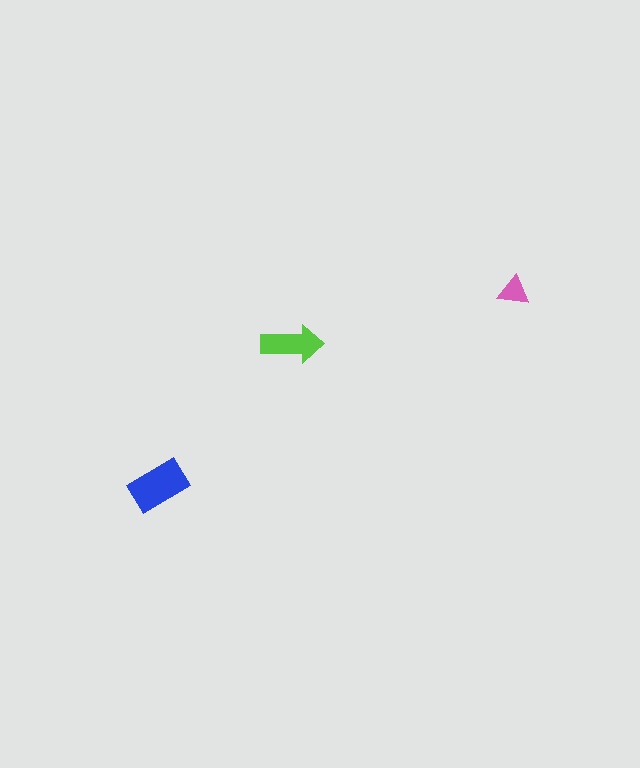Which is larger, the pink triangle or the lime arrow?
The lime arrow.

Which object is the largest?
The blue rectangle.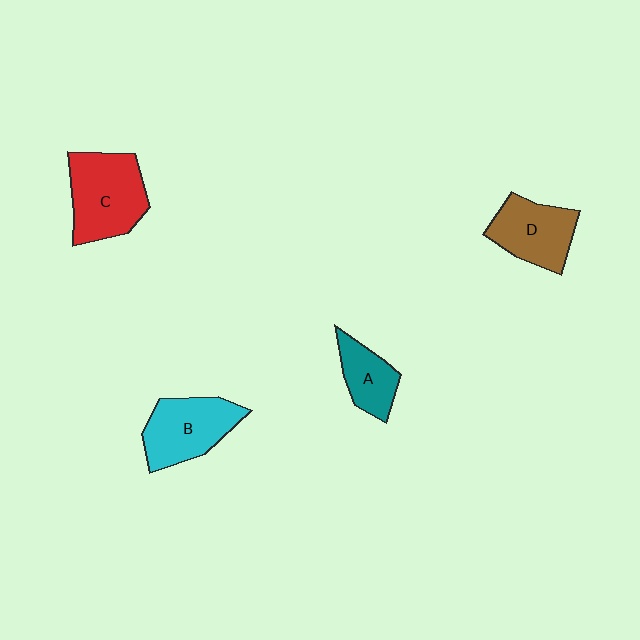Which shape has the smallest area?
Shape A (teal).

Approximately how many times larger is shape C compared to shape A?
Approximately 1.8 times.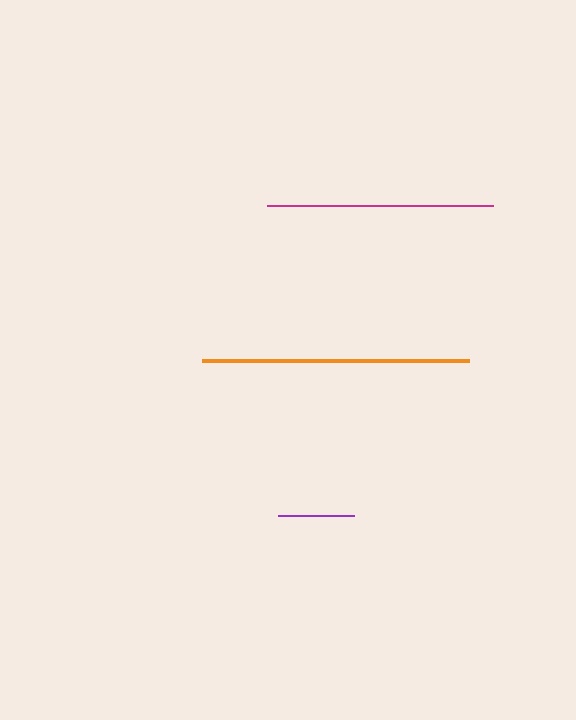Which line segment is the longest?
The orange line is the longest at approximately 267 pixels.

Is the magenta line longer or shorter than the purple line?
The magenta line is longer than the purple line.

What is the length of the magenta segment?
The magenta segment is approximately 226 pixels long.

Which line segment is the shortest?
The purple line is the shortest at approximately 76 pixels.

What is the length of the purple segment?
The purple segment is approximately 76 pixels long.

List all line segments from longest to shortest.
From longest to shortest: orange, magenta, purple.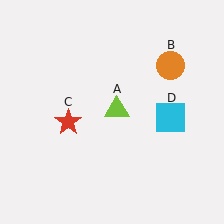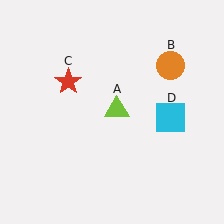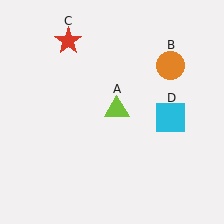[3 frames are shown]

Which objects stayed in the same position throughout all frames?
Lime triangle (object A) and orange circle (object B) and cyan square (object D) remained stationary.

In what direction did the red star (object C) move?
The red star (object C) moved up.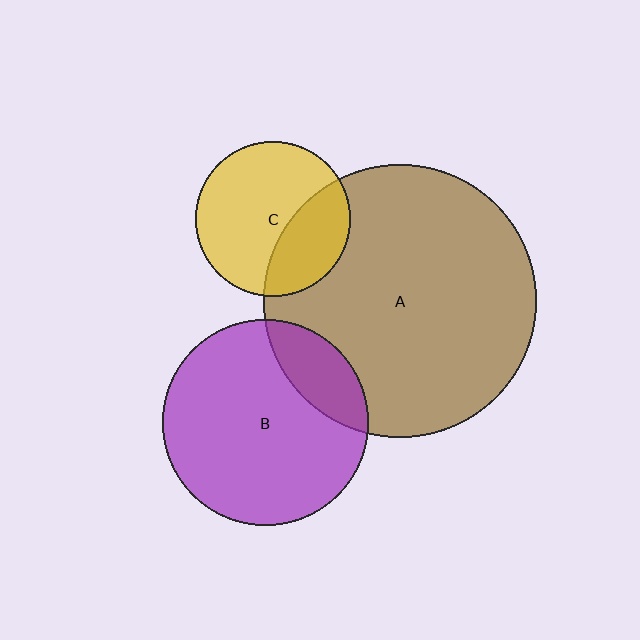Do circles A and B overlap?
Yes.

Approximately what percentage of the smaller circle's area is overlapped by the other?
Approximately 20%.